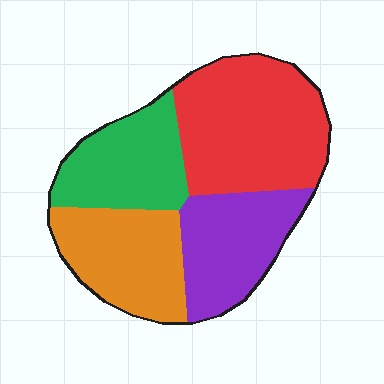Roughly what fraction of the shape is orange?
Orange takes up about one quarter (1/4) of the shape.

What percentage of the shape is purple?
Purple takes up about one fifth (1/5) of the shape.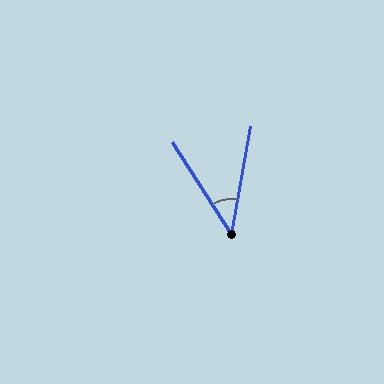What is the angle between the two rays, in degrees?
Approximately 43 degrees.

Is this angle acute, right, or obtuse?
It is acute.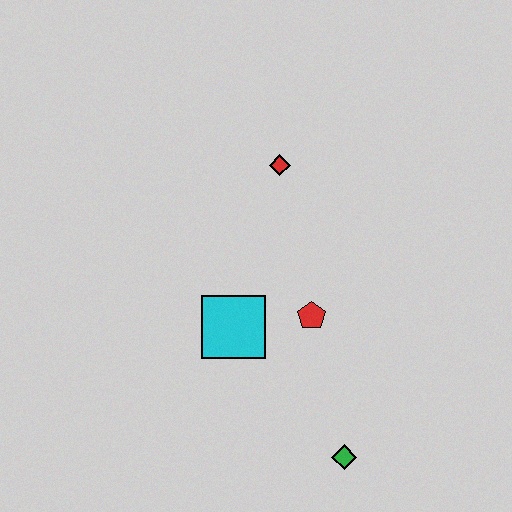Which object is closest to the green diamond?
The red pentagon is closest to the green diamond.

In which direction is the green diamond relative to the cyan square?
The green diamond is below the cyan square.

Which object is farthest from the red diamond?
The green diamond is farthest from the red diamond.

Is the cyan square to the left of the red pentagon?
Yes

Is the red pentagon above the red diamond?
No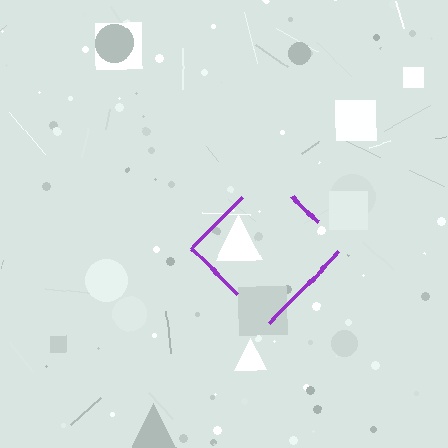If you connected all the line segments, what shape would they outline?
They would outline a diamond.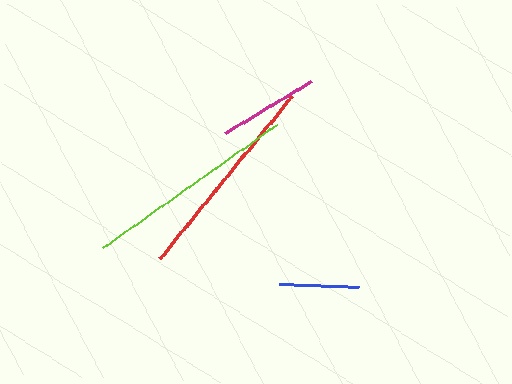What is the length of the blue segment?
The blue segment is approximately 81 pixels long.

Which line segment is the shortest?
The blue line is the shortest at approximately 81 pixels.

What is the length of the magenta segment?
The magenta segment is approximately 100 pixels long.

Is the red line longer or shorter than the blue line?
The red line is longer than the blue line.